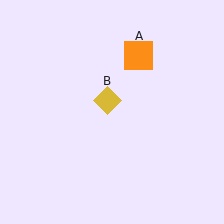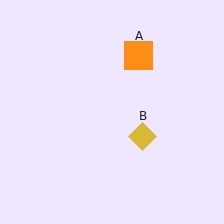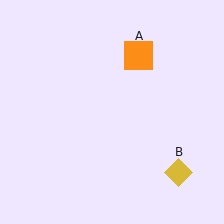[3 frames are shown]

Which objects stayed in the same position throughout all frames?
Orange square (object A) remained stationary.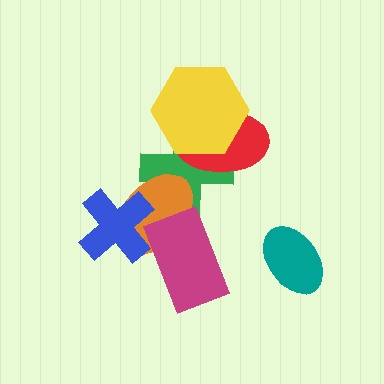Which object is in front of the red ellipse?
The yellow hexagon is in front of the red ellipse.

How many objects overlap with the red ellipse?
2 objects overlap with the red ellipse.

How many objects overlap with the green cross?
3 objects overlap with the green cross.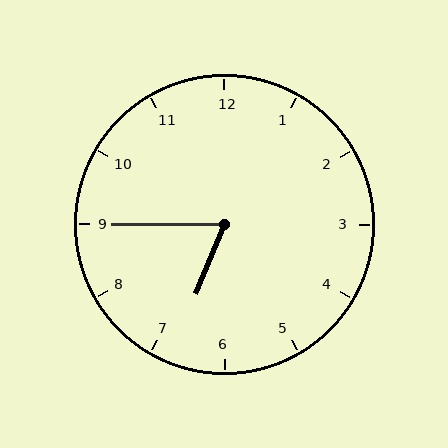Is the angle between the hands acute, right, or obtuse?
It is acute.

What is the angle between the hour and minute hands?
Approximately 68 degrees.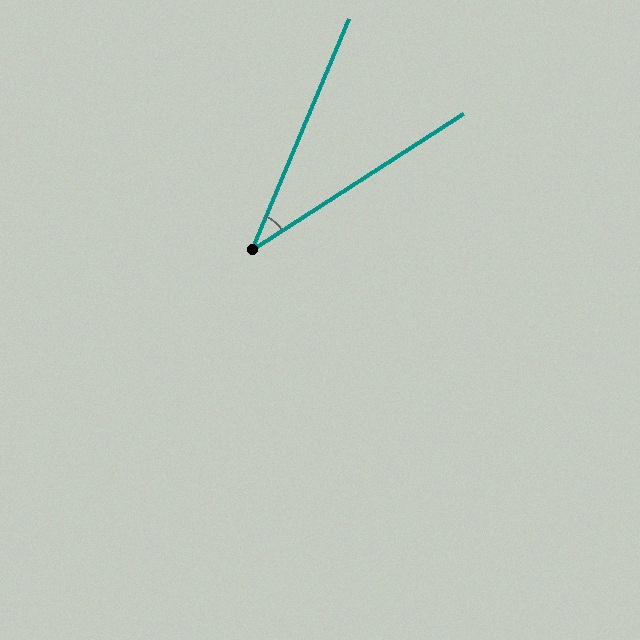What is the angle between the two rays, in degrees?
Approximately 35 degrees.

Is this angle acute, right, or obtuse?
It is acute.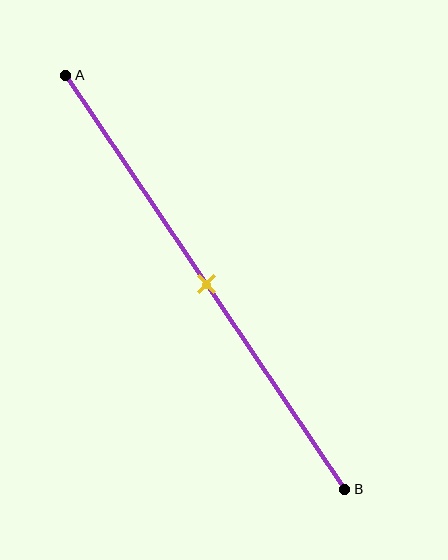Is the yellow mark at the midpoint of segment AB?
Yes, the mark is approximately at the midpoint.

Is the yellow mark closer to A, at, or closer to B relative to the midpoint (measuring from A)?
The yellow mark is approximately at the midpoint of segment AB.